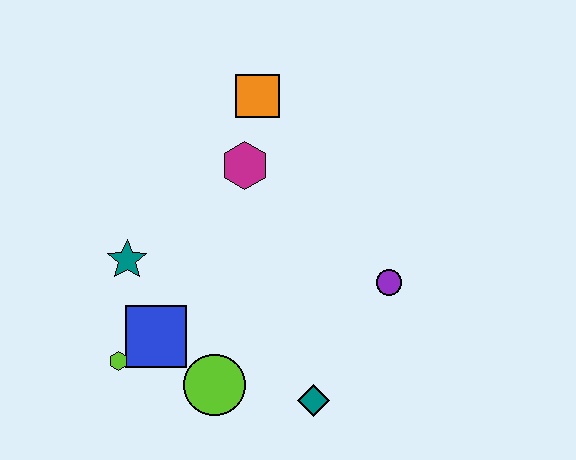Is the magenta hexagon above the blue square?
Yes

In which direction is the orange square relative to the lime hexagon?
The orange square is above the lime hexagon.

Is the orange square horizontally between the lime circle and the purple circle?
Yes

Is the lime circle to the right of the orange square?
No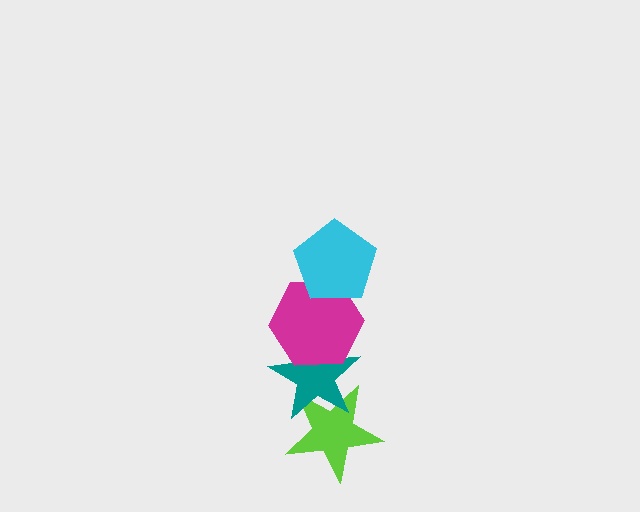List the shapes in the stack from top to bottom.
From top to bottom: the cyan pentagon, the magenta hexagon, the teal star, the lime star.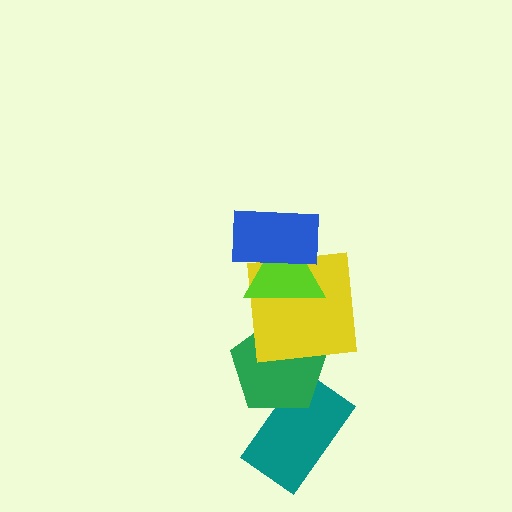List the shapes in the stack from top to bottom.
From top to bottom: the blue rectangle, the lime triangle, the yellow square, the green pentagon, the teal rectangle.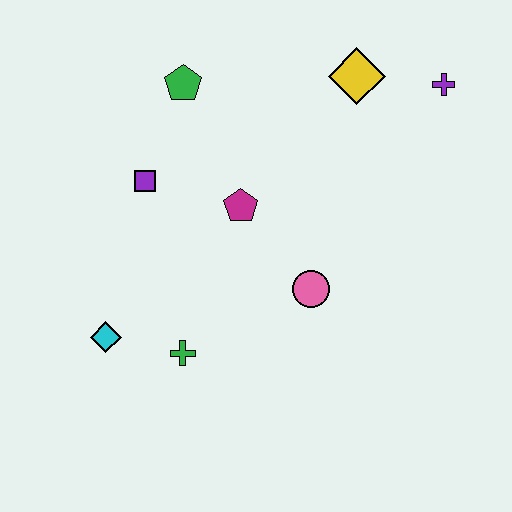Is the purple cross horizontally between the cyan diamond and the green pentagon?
No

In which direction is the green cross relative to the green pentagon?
The green cross is below the green pentagon.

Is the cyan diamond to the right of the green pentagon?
No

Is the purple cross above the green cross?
Yes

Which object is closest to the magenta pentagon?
The purple square is closest to the magenta pentagon.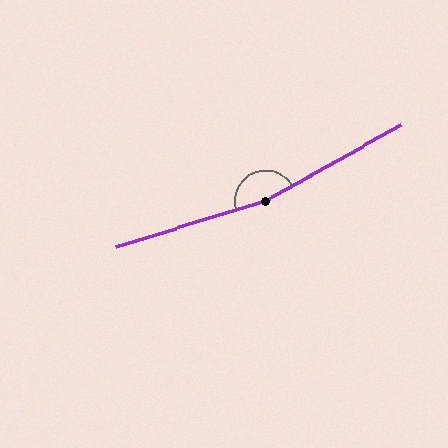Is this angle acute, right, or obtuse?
It is obtuse.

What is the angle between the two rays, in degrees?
Approximately 168 degrees.